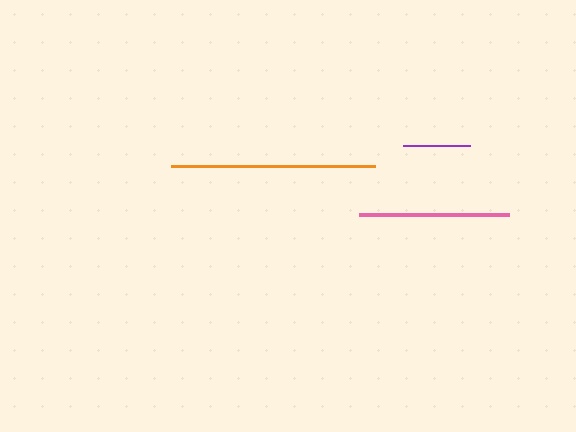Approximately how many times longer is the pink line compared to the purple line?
The pink line is approximately 2.2 times the length of the purple line.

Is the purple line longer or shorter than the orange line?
The orange line is longer than the purple line.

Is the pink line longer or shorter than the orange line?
The orange line is longer than the pink line.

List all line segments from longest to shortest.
From longest to shortest: orange, pink, purple.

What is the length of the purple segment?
The purple segment is approximately 67 pixels long.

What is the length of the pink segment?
The pink segment is approximately 150 pixels long.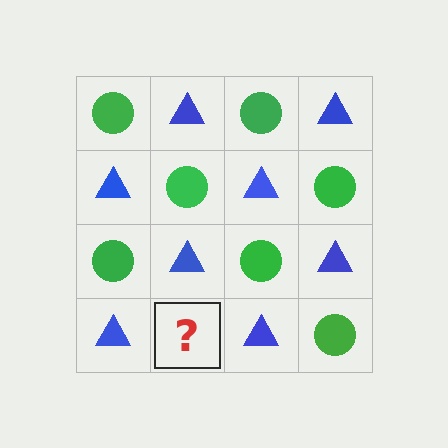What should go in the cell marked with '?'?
The missing cell should contain a green circle.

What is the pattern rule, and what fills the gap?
The rule is that it alternates green circle and blue triangle in a checkerboard pattern. The gap should be filled with a green circle.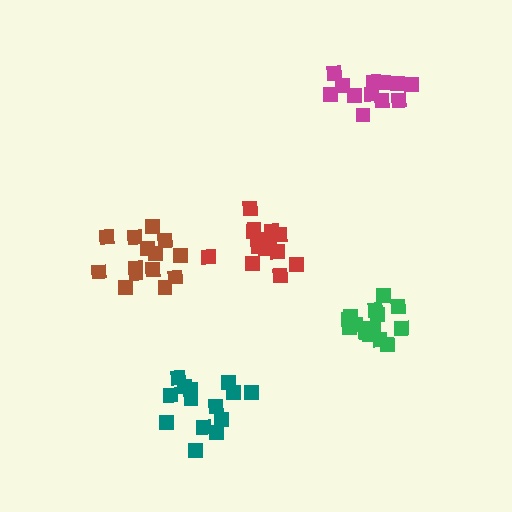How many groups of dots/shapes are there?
There are 5 groups.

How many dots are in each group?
Group 1: 14 dots, Group 2: 15 dots, Group 3: 14 dots, Group 4: 12 dots, Group 5: 14 dots (69 total).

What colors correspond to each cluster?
The clusters are colored: red, green, teal, magenta, brown.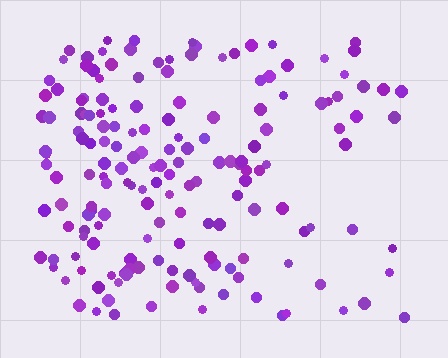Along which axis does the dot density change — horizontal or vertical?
Horizontal.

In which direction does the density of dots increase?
From right to left, with the left side densest.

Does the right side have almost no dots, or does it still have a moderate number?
Still a moderate number, just noticeably fewer than the left.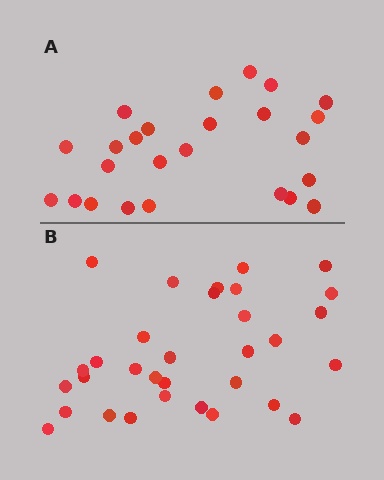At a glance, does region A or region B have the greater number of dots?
Region B (the bottom region) has more dots.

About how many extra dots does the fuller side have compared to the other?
Region B has roughly 8 or so more dots than region A.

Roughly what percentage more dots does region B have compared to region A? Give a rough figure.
About 30% more.